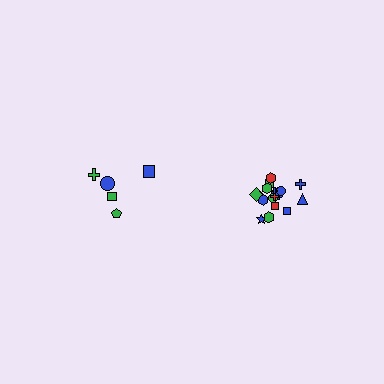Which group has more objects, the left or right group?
The right group.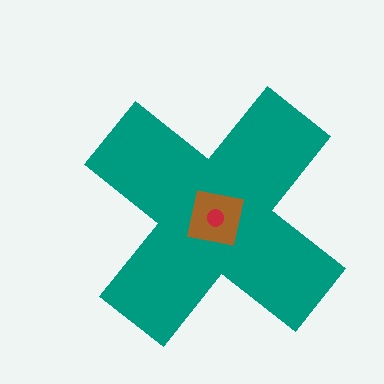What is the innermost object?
The red circle.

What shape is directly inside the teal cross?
The brown square.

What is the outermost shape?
The teal cross.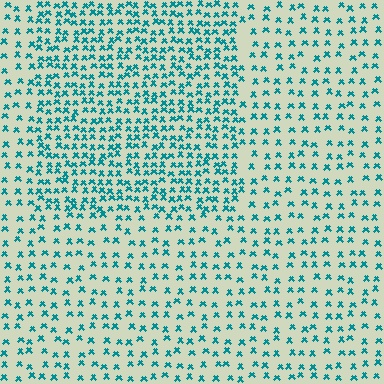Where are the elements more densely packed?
The elements are more densely packed inside the rectangle boundary.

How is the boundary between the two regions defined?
The boundary is defined by a change in element density (approximately 2.0x ratio). All elements are the same color, size, and shape.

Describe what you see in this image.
The image contains small teal elements arranged at two different densities. A rectangle-shaped region is visible where the elements are more densely packed than the surrounding area.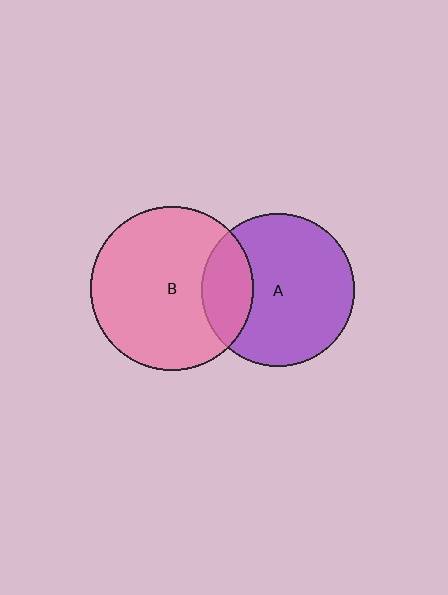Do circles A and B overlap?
Yes.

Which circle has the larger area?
Circle B (pink).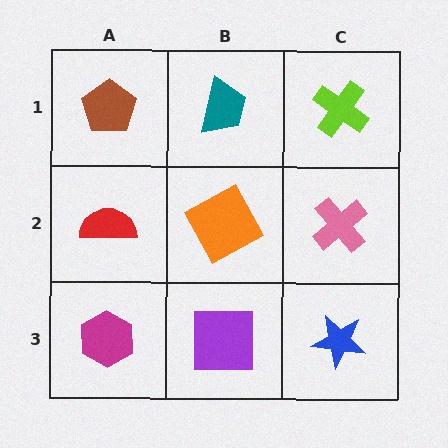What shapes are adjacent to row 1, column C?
A pink cross (row 2, column C), a teal trapezoid (row 1, column B).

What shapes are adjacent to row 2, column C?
A lime cross (row 1, column C), a blue star (row 3, column C), an orange square (row 2, column B).